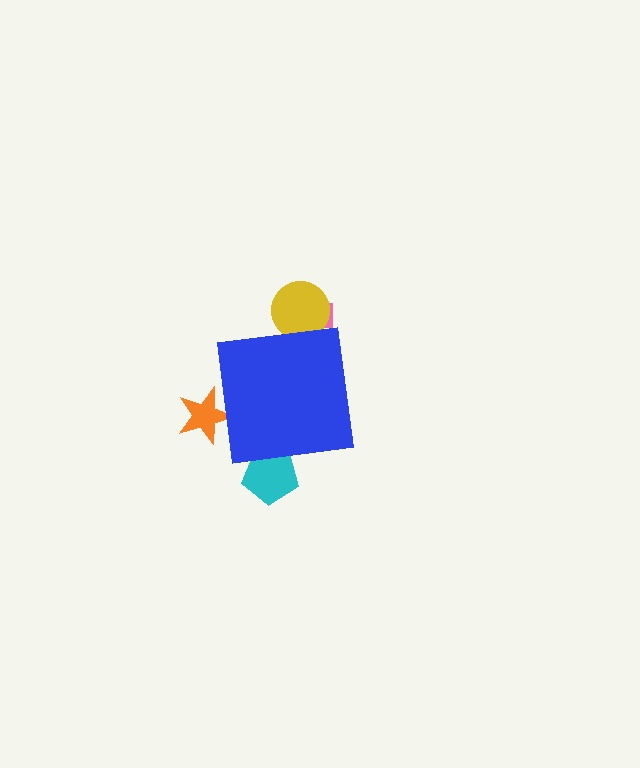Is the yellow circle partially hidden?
Yes, the yellow circle is partially hidden behind the blue square.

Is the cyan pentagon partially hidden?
Yes, the cyan pentagon is partially hidden behind the blue square.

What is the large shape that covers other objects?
A blue square.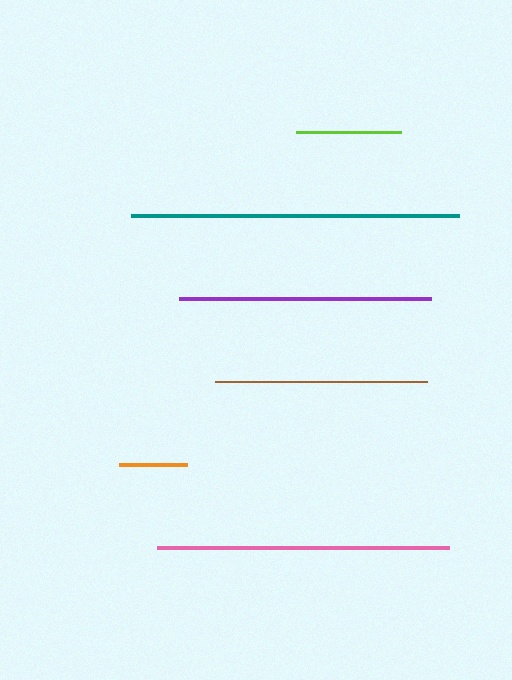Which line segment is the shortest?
The orange line is the shortest at approximately 68 pixels.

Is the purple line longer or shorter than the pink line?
The pink line is longer than the purple line.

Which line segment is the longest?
The teal line is the longest at approximately 327 pixels.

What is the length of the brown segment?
The brown segment is approximately 212 pixels long.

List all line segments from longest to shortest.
From longest to shortest: teal, pink, purple, brown, lime, orange.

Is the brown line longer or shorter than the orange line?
The brown line is longer than the orange line.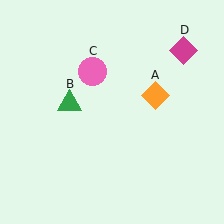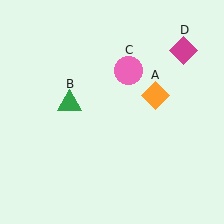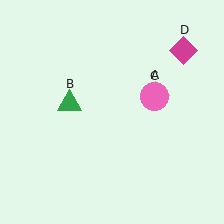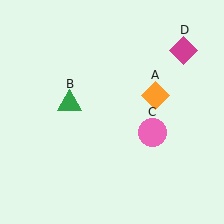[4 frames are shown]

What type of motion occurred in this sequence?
The pink circle (object C) rotated clockwise around the center of the scene.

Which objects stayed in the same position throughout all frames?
Orange diamond (object A) and green triangle (object B) and magenta diamond (object D) remained stationary.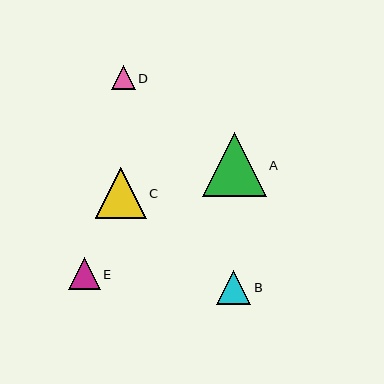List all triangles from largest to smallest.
From largest to smallest: A, C, B, E, D.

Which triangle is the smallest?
Triangle D is the smallest with a size of approximately 24 pixels.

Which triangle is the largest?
Triangle A is the largest with a size of approximately 64 pixels.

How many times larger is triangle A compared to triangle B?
Triangle A is approximately 1.9 times the size of triangle B.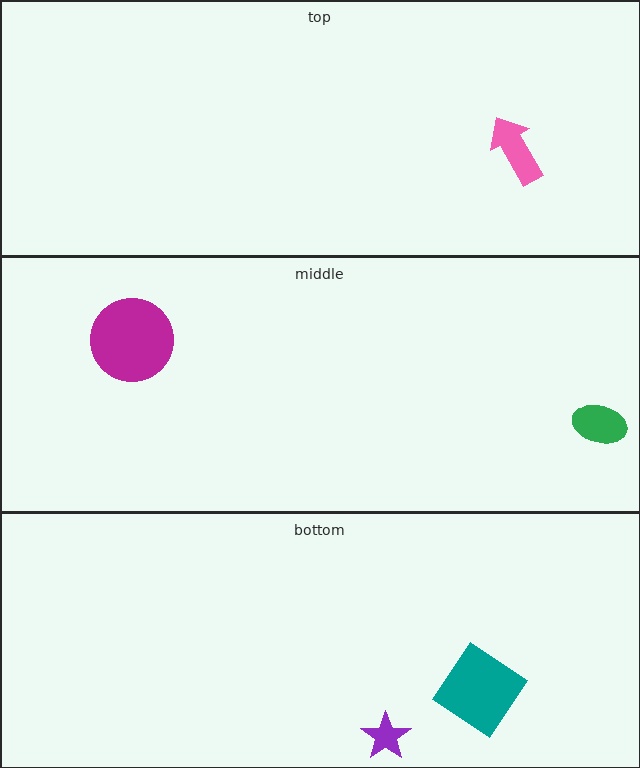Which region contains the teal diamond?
The bottom region.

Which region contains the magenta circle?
The middle region.